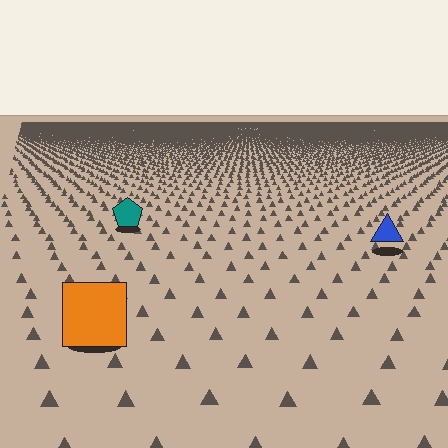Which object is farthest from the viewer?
The teal pentagon is farthest from the viewer. It appears smaller and the ground texture around it is denser.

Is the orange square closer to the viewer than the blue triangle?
Yes. The orange square is closer — you can tell from the texture gradient: the ground texture is coarser near it.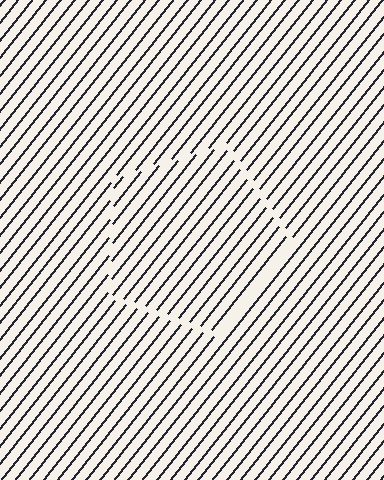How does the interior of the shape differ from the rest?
The interior of the shape contains the same grating, shifted by half a period — the contour is defined by the phase discontinuity where line-ends from the inner and outer gratings abut.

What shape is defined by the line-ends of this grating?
An illusory pentagon. The interior of the shape contains the same grating, shifted by half a period — the contour is defined by the phase discontinuity where line-ends from the inner and outer gratings abut.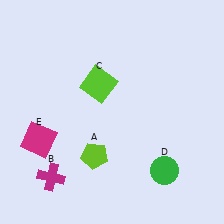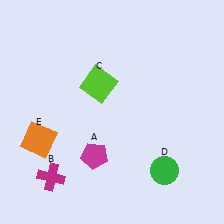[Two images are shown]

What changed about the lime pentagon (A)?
In Image 1, A is lime. In Image 2, it changed to magenta.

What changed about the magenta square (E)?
In Image 1, E is magenta. In Image 2, it changed to orange.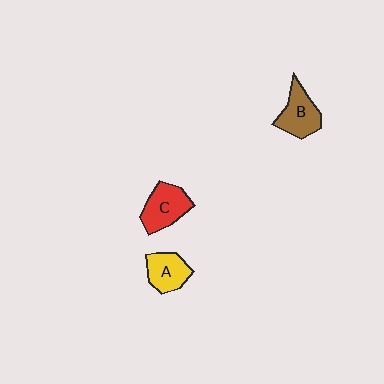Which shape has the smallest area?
Shape A (yellow).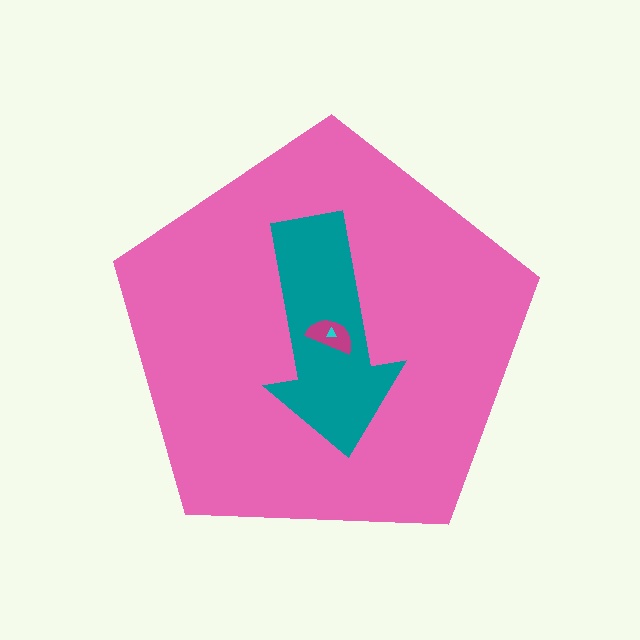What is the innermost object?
The cyan triangle.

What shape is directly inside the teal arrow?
The magenta semicircle.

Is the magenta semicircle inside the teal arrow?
Yes.